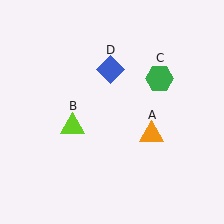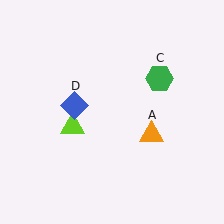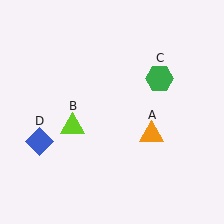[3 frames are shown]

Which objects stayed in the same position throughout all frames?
Orange triangle (object A) and lime triangle (object B) and green hexagon (object C) remained stationary.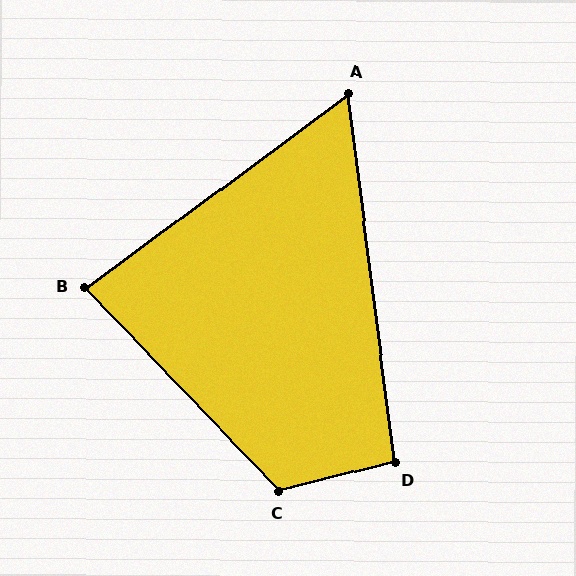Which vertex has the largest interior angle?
C, at approximately 119 degrees.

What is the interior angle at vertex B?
Approximately 83 degrees (acute).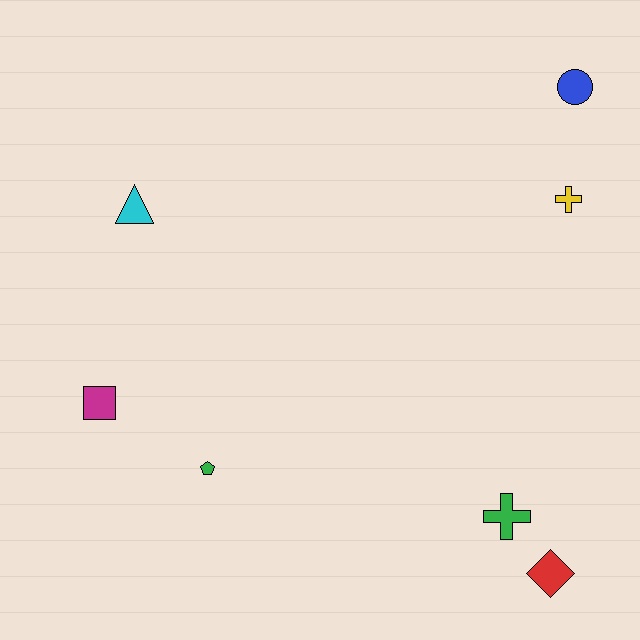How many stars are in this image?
There are no stars.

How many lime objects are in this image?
There are no lime objects.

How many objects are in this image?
There are 7 objects.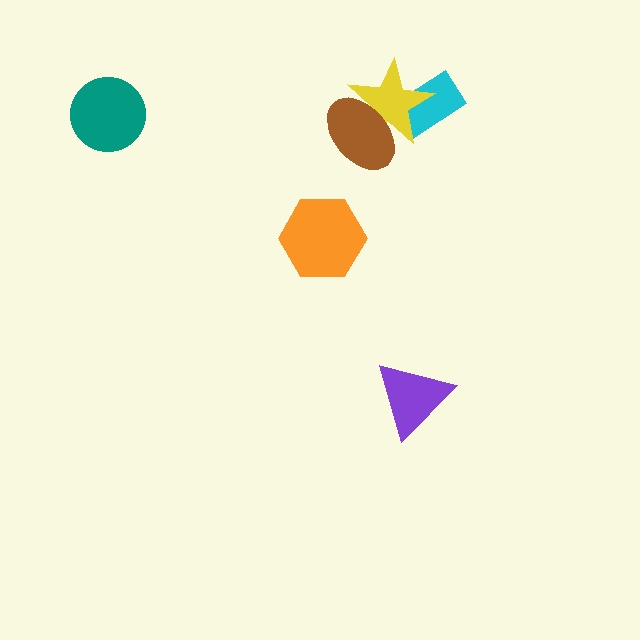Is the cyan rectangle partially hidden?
Yes, it is partially covered by another shape.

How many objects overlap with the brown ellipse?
1 object overlaps with the brown ellipse.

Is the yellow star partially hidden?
Yes, it is partially covered by another shape.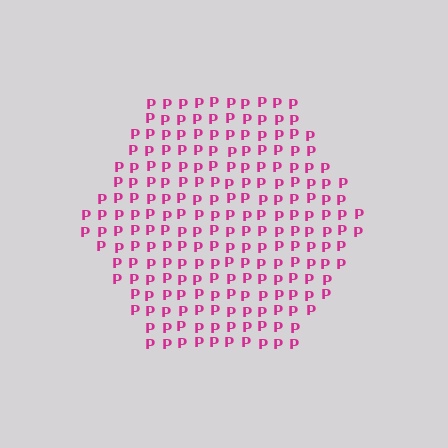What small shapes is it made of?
It is made of small letter P's.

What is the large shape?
The large shape is a hexagon.